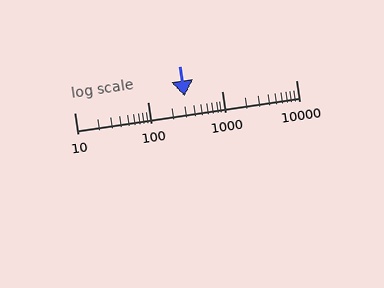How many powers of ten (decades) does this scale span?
The scale spans 3 decades, from 10 to 10000.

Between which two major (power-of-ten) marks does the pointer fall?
The pointer is between 100 and 1000.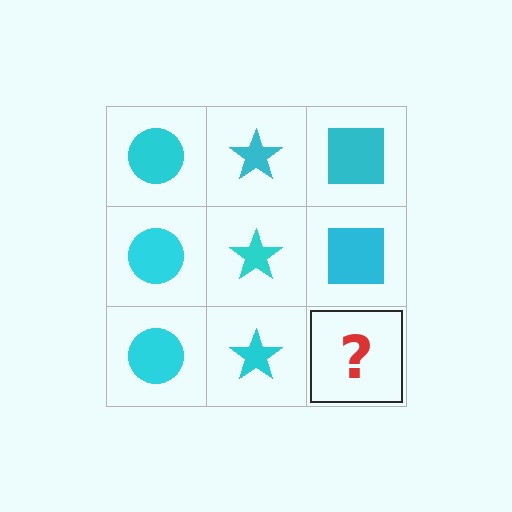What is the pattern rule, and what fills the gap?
The rule is that each column has a consistent shape. The gap should be filled with a cyan square.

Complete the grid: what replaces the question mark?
The question mark should be replaced with a cyan square.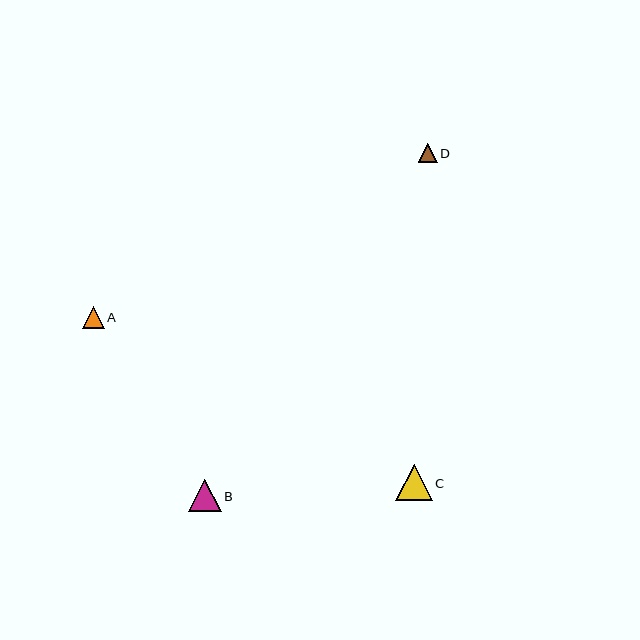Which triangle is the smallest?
Triangle D is the smallest with a size of approximately 19 pixels.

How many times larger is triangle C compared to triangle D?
Triangle C is approximately 1.9 times the size of triangle D.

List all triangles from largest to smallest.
From largest to smallest: C, B, A, D.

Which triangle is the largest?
Triangle C is the largest with a size of approximately 36 pixels.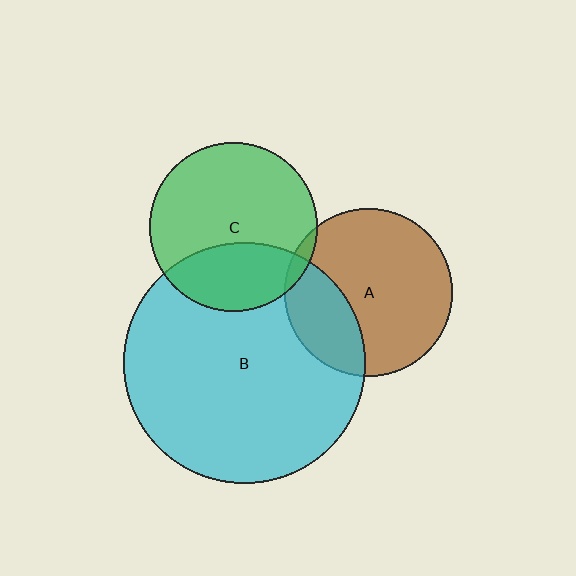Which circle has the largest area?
Circle B (cyan).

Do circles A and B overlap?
Yes.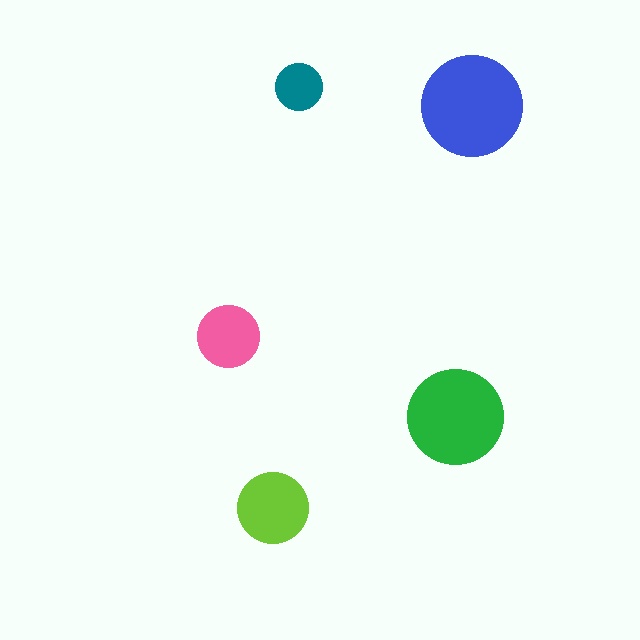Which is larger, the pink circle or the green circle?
The green one.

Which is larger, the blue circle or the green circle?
The blue one.